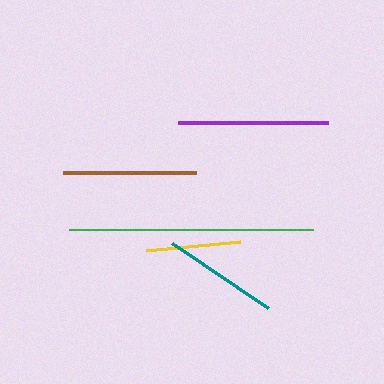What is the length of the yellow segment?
The yellow segment is approximately 95 pixels long.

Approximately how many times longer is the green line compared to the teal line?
The green line is approximately 2.1 times the length of the teal line.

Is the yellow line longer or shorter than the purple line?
The purple line is longer than the yellow line.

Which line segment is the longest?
The green line is the longest at approximately 245 pixels.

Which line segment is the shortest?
The yellow line is the shortest at approximately 95 pixels.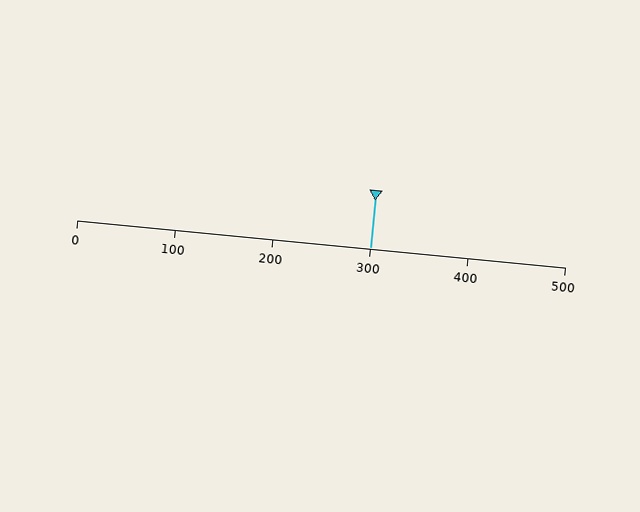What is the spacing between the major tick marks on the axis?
The major ticks are spaced 100 apart.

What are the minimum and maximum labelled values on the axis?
The axis runs from 0 to 500.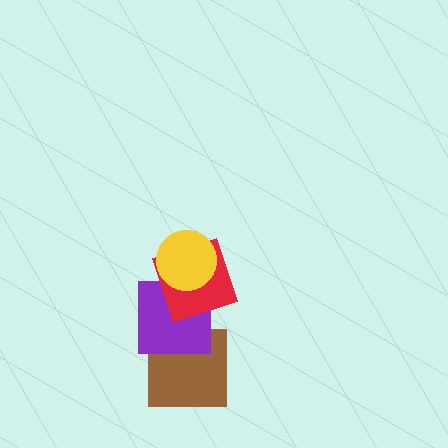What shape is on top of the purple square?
The red square is on top of the purple square.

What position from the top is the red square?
The red square is 2nd from the top.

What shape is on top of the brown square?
The purple square is on top of the brown square.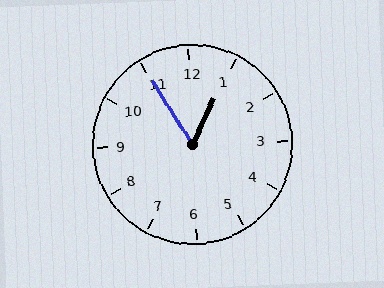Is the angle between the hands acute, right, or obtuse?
It is acute.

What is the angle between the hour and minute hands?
Approximately 58 degrees.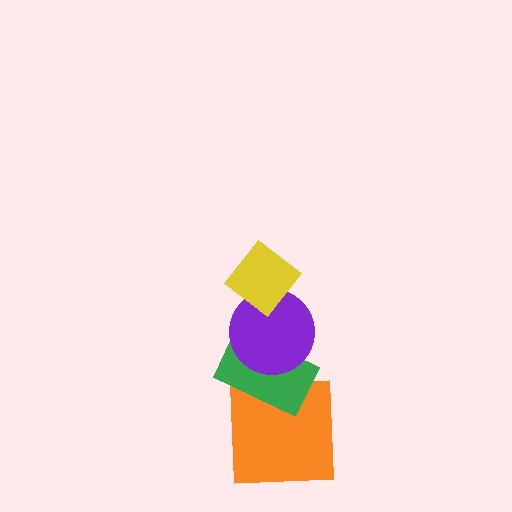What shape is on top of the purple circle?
The yellow diamond is on top of the purple circle.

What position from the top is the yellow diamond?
The yellow diamond is 1st from the top.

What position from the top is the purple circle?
The purple circle is 2nd from the top.